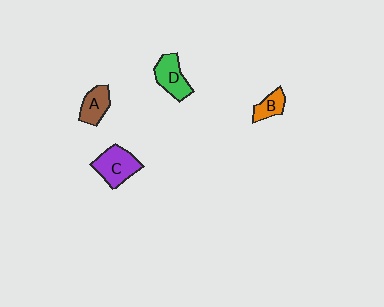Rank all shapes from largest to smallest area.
From largest to smallest: C (purple), D (green), A (brown), B (orange).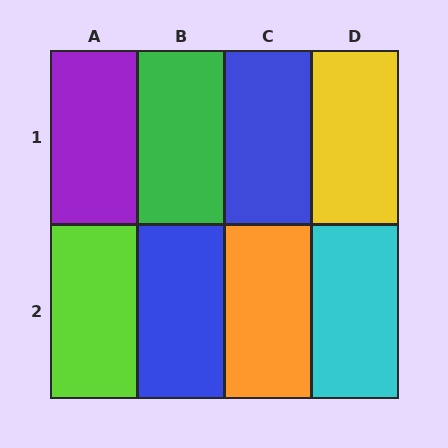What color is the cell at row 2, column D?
Cyan.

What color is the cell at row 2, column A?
Lime.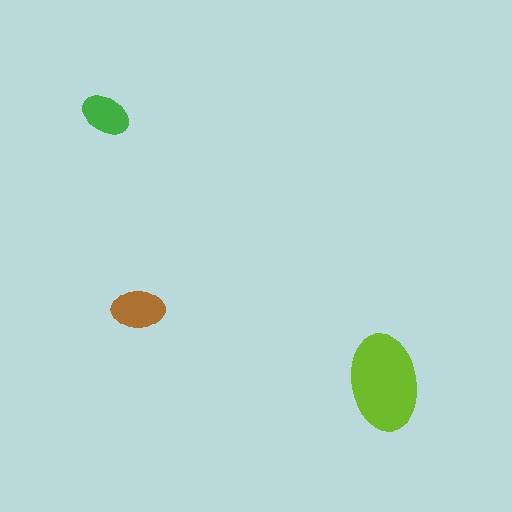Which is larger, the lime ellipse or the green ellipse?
The lime one.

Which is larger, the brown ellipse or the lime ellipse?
The lime one.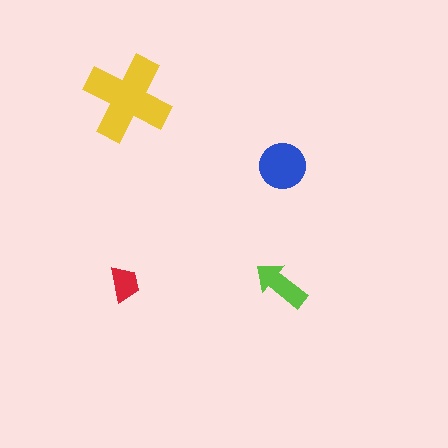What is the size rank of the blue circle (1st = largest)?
2nd.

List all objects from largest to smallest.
The yellow cross, the blue circle, the lime arrow, the red trapezoid.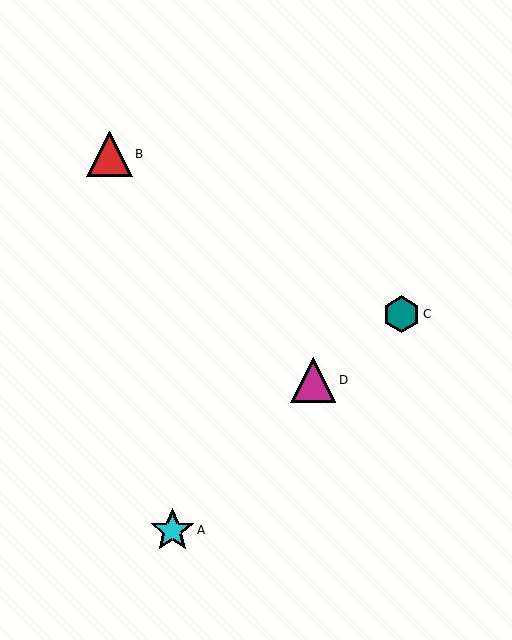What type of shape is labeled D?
Shape D is a magenta triangle.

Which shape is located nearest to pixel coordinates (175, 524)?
The cyan star (labeled A) at (172, 530) is nearest to that location.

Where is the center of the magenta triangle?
The center of the magenta triangle is at (313, 380).